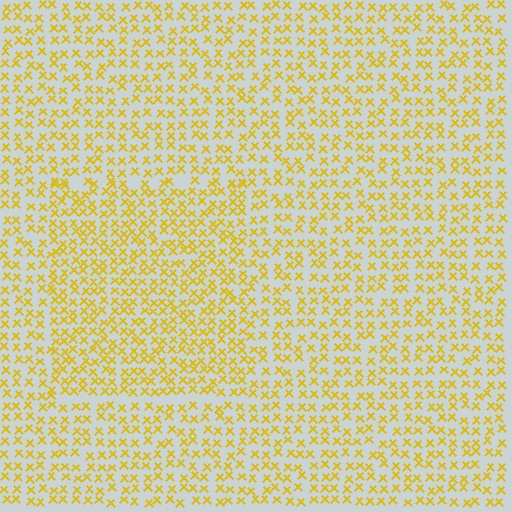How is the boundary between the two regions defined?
The boundary is defined by a change in element density (approximately 1.4x ratio). All elements are the same color, size, and shape.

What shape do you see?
I see a rectangle.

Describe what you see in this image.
The image contains small yellow elements arranged at two different densities. A rectangle-shaped region is visible where the elements are more densely packed than the surrounding area.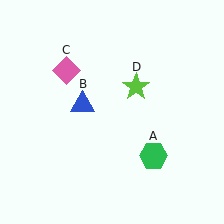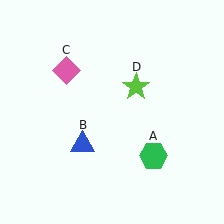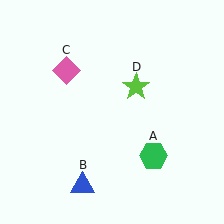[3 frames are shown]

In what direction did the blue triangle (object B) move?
The blue triangle (object B) moved down.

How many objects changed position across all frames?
1 object changed position: blue triangle (object B).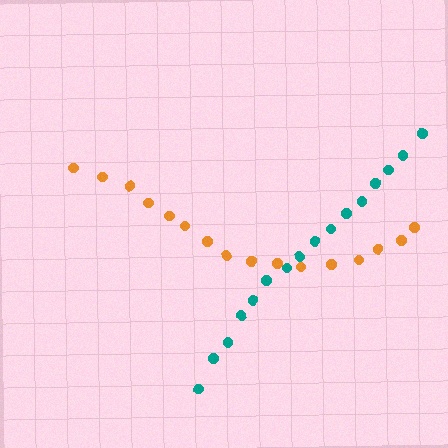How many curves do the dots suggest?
There are 2 distinct paths.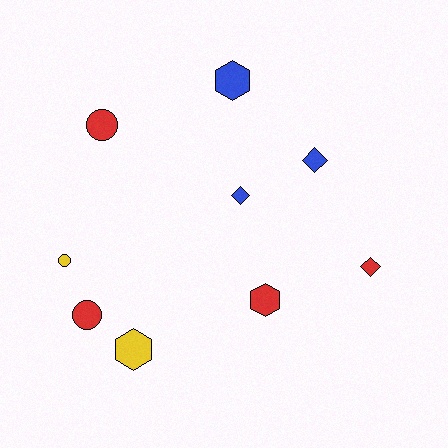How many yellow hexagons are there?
There is 1 yellow hexagon.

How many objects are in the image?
There are 9 objects.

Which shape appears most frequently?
Circle, with 3 objects.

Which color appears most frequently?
Red, with 4 objects.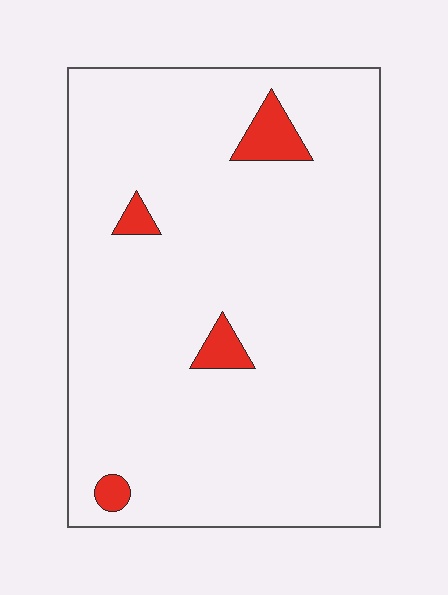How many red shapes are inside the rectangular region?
4.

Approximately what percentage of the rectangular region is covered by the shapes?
Approximately 5%.